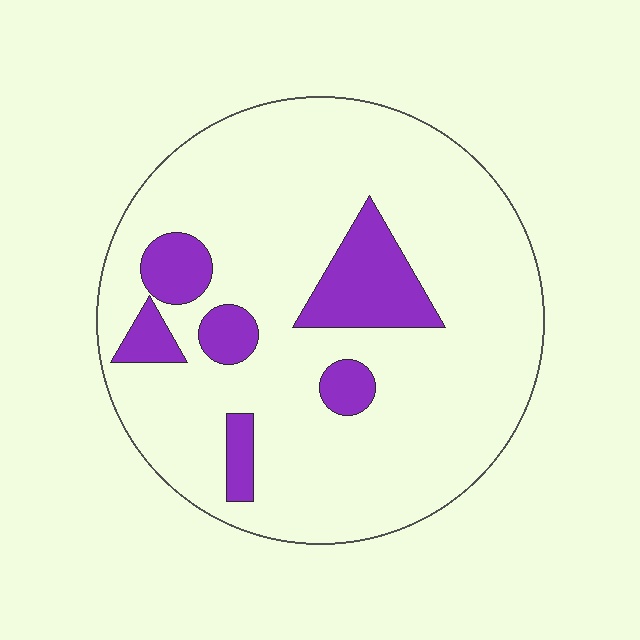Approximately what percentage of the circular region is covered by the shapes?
Approximately 15%.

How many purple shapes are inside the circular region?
6.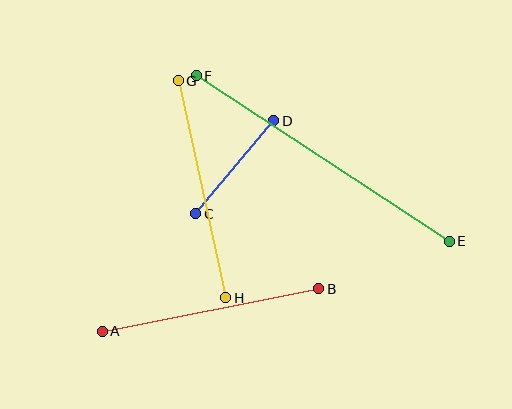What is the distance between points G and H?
The distance is approximately 222 pixels.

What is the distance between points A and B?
The distance is approximately 220 pixels.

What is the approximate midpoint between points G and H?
The midpoint is at approximately (202, 189) pixels.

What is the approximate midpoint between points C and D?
The midpoint is at approximately (235, 167) pixels.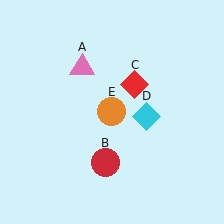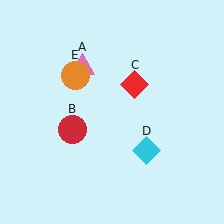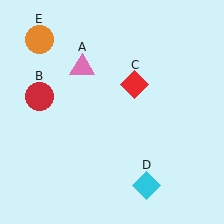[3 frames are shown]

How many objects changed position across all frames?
3 objects changed position: red circle (object B), cyan diamond (object D), orange circle (object E).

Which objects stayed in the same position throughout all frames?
Pink triangle (object A) and red diamond (object C) remained stationary.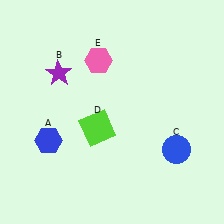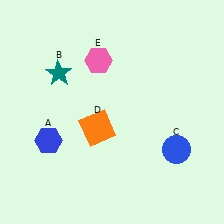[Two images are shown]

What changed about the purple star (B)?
In Image 1, B is purple. In Image 2, it changed to teal.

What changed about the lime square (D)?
In Image 1, D is lime. In Image 2, it changed to orange.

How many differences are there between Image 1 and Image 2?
There are 2 differences between the two images.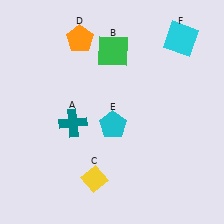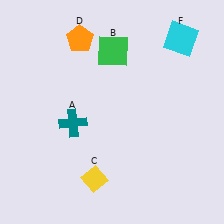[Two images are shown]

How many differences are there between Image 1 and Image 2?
There is 1 difference between the two images.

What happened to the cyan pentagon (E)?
The cyan pentagon (E) was removed in Image 2. It was in the bottom-right area of Image 1.